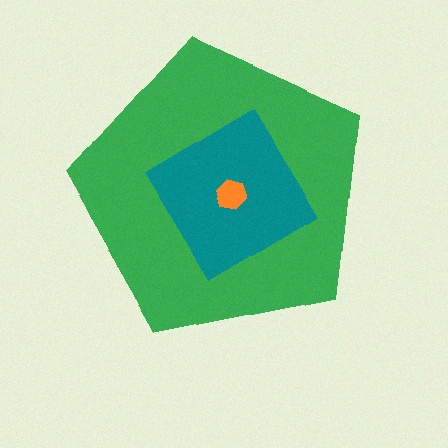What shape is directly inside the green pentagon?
The teal diamond.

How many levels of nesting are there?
3.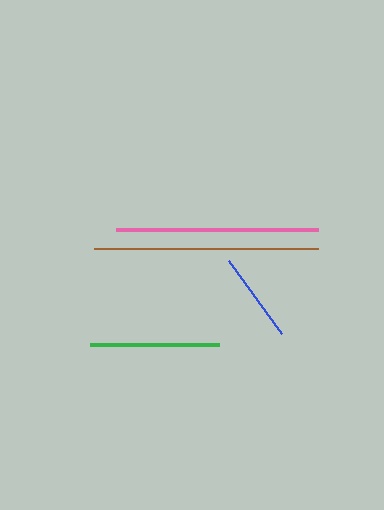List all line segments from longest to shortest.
From longest to shortest: brown, pink, green, blue.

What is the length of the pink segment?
The pink segment is approximately 203 pixels long.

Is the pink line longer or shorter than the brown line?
The brown line is longer than the pink line.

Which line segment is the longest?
The brown line is the longest at approximately 224 pixels.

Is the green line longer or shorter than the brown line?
The brown line is longer than the green line.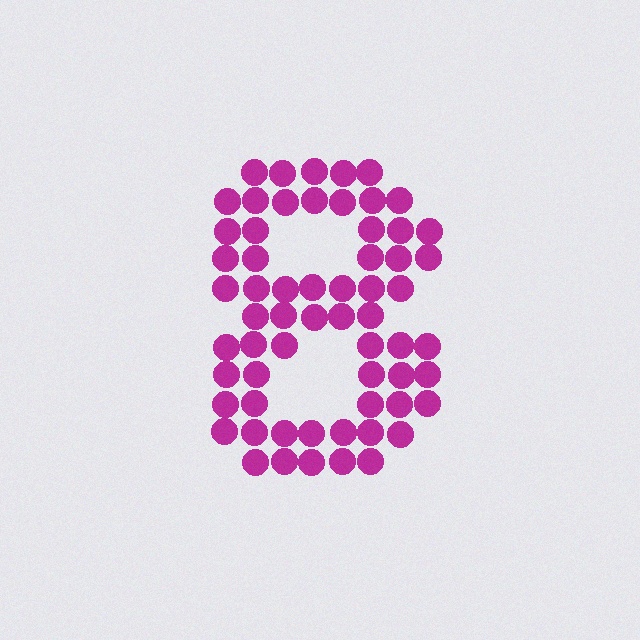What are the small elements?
The small elements are circles.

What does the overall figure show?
The overall figure shows the digit 8.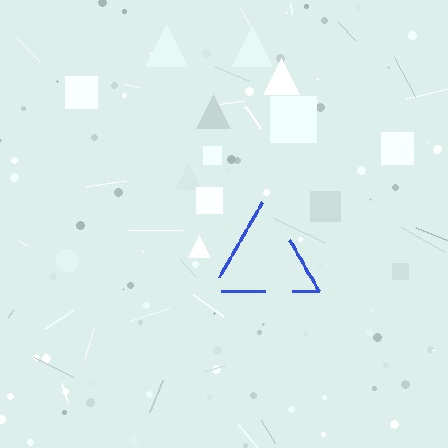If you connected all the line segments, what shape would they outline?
They would outline a triangle.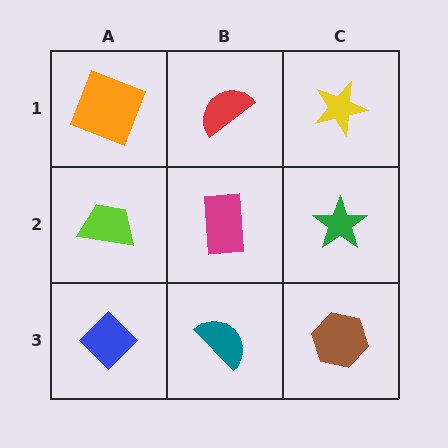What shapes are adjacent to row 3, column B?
A magenta rectangle (row 2, column B), a blue diamond (row 3, column A), a brown hexagon (row 3, column C).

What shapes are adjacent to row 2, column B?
A red semicircle (row 1, column B), a teal semicircle (row 3, column B), a lime trapezoid (row 2, column A), a green star (row 2, column C).